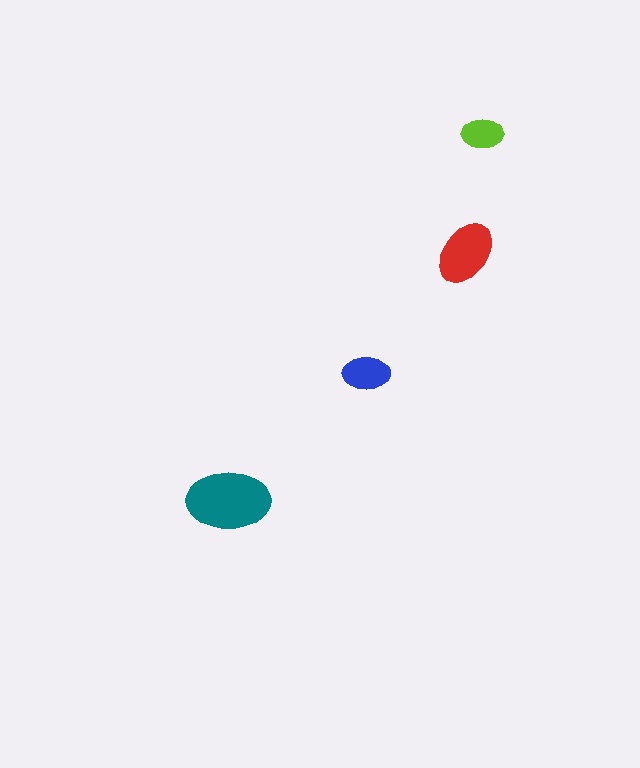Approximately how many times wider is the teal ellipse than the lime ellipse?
About 2 times wider.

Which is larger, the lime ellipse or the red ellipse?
The red one.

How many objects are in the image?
There are 4 objects in the image.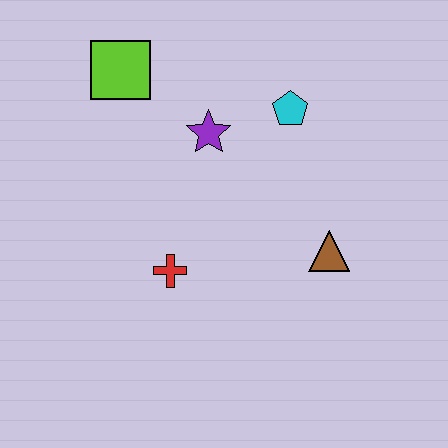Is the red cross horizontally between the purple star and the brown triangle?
No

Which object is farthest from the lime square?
The brown triangle is farthest from the lime square.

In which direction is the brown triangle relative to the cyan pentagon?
The brown triangle is below the cyan pentagon.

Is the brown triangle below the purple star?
Yes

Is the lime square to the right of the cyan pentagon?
No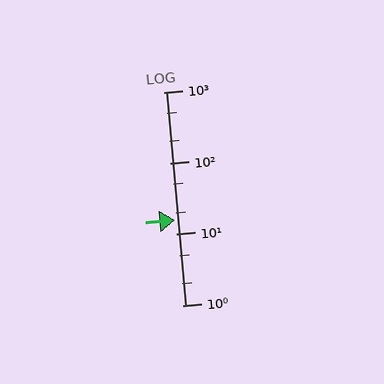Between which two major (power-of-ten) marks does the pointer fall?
The pointer is between 10 and 100.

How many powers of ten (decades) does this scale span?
The scale spans 3 decades, from 1 to 1000.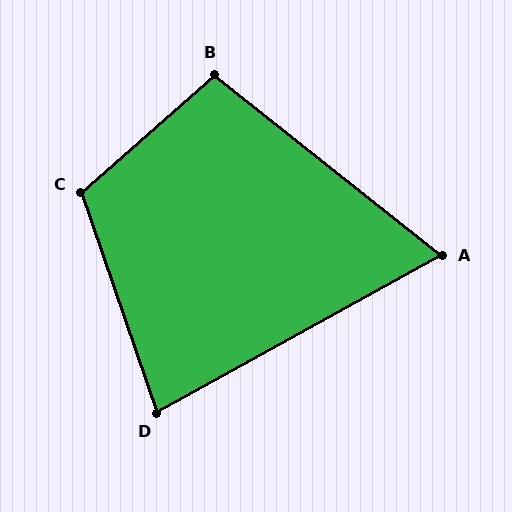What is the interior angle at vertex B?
Approximately 100 degrees (obtuse).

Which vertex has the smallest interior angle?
A, at approximately 67 degrees.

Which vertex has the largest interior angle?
C, at approximately 113 degrees.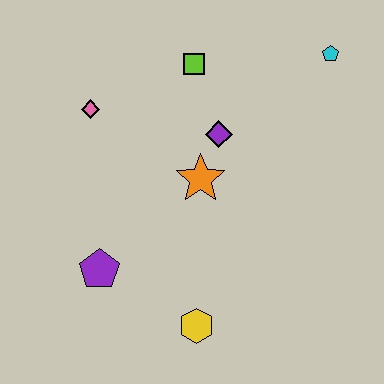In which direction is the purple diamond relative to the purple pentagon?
The purple diamond is above the purple pentagon.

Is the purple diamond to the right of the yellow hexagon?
Yes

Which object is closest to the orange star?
The purple diamond is closest to the orange star.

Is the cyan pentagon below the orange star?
No